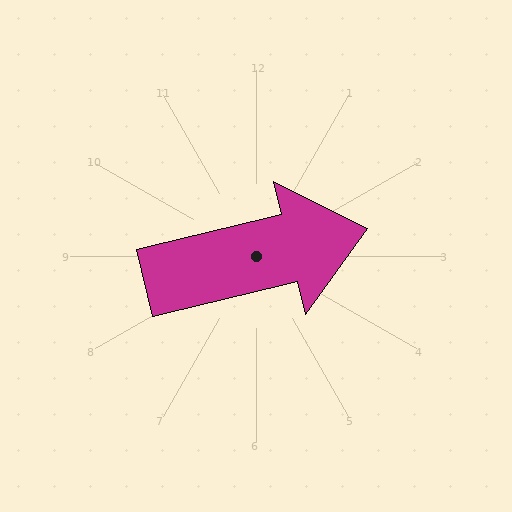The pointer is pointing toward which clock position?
Roughly 3 o'clock.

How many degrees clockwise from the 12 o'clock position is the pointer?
Approximately 76 degrees.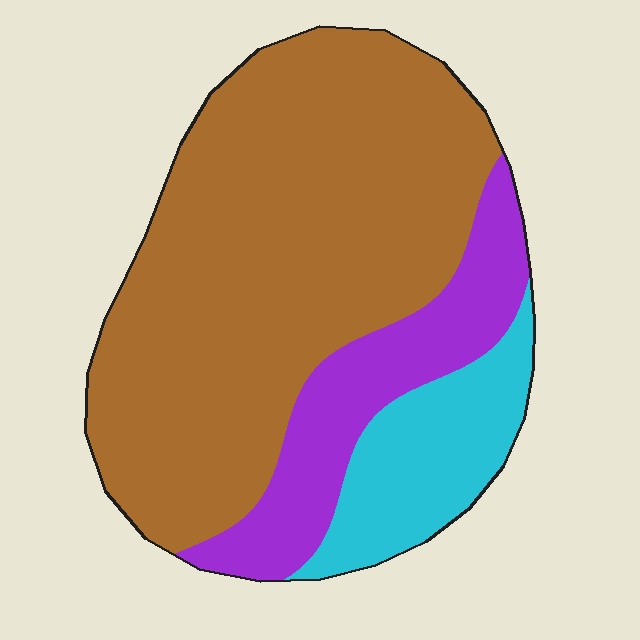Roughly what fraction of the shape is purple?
Purple covers roughly 20% of the shape.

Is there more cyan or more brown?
Brown.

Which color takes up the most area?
Brown, at roughly 65%.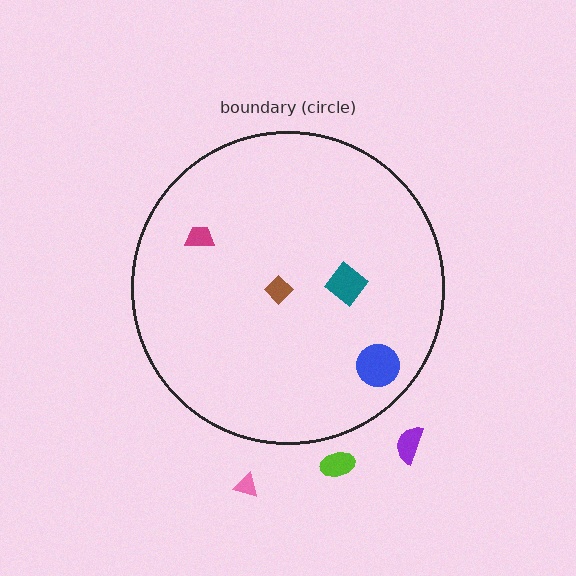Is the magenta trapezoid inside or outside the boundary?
Inside.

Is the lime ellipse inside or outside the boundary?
Outside.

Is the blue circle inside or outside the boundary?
Inside.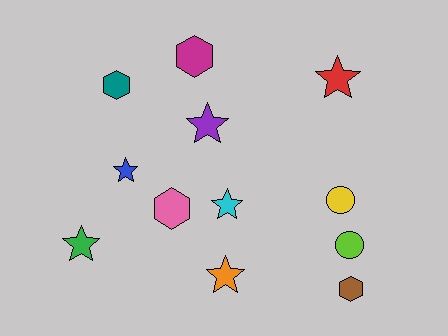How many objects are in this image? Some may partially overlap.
There are 12 objects.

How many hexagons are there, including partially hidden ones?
There are 4 hexagons.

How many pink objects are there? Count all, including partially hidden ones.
There is 1 pink object.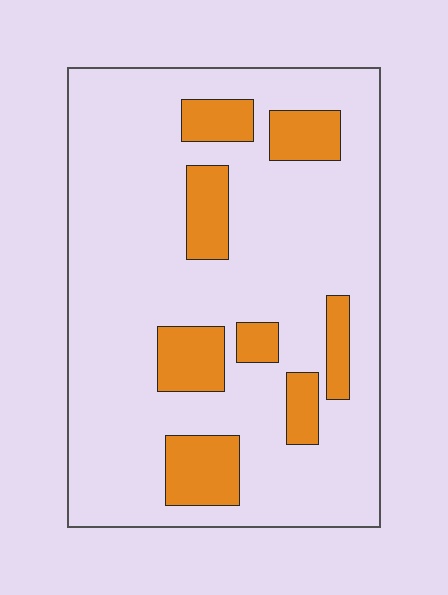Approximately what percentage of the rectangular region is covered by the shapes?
Approximately 20%.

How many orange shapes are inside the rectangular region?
8.